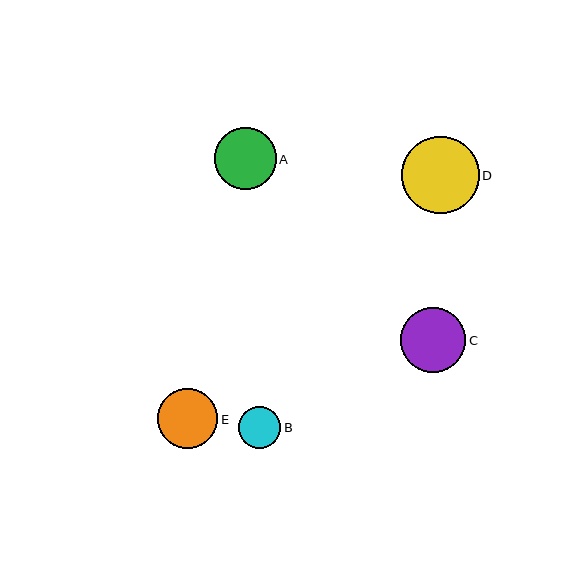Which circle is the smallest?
Circle B is the smallest with a size of approximately 42 pixels.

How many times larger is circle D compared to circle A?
Circle D is approximately 1.3 times the size of circle A.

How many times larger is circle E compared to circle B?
Circle E is approximately 1.4 times the size of circle B.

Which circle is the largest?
Circle D is the largest with a size of approximately 77 pixels.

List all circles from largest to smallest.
From largest to smallest: D, C, A, E, B.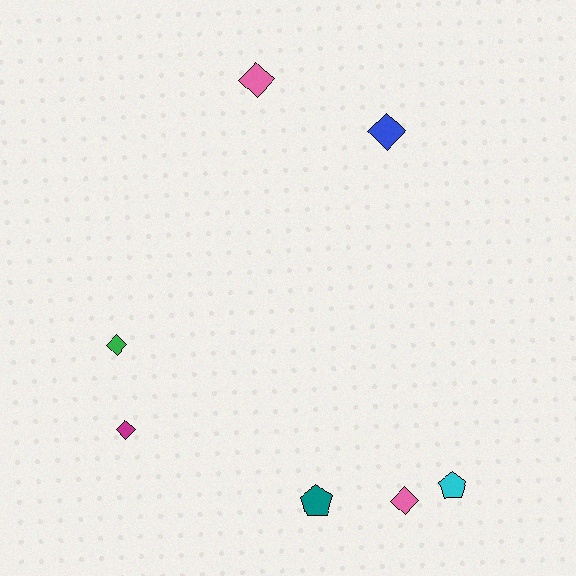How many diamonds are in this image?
There are 5 diamonds.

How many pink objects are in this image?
There are 2 pink objects.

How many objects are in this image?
There are 7 objects.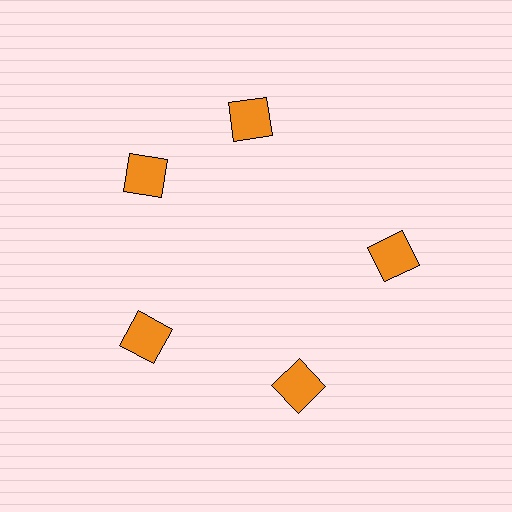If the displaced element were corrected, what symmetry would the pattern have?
It would have 5-fold rotational symmetry — the pattern would map onto itself every 72 degrees.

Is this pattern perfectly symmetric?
No. The 5 orange squares are arranged in a ring, but one element near the 1 o'clock position is rotated out of alignment along the ring, breaking the 5-fold rotational symmetry.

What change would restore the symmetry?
The symmetry would be restored by rotating it back into even spacing with its neighbors so that all 5 squares sit at equal angles and equal distance from the center.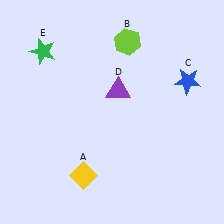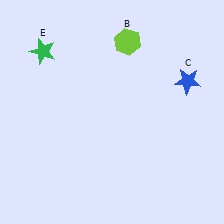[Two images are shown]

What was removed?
The purple triangle (D), the yellow diamond (A) were removed in Image 2.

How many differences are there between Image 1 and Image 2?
There are 2 differences between the two images.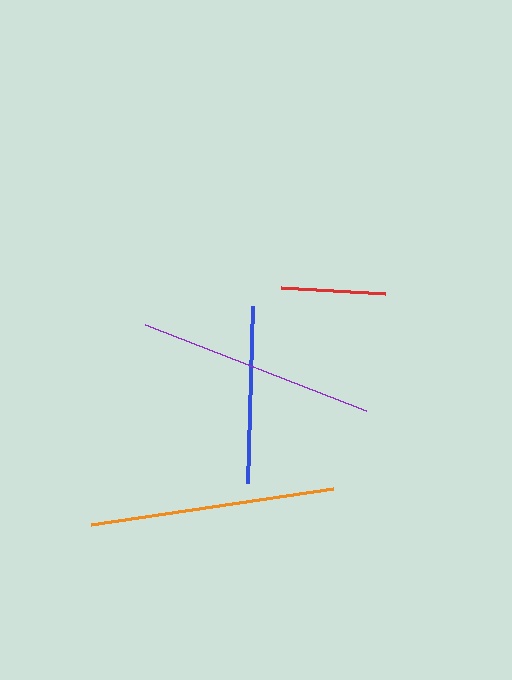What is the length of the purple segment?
The purple segment is approximately 237 pixels long.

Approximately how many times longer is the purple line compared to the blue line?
The purple line is approximately 1.3 times the length of the blue line.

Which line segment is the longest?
The orange line is the longest at approximately 245 pixels.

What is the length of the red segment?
The red segment is approximately 104 pixels long.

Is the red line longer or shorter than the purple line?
The purple line is longer than the red line.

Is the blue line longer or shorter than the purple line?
The purple line is longer than the blue line.